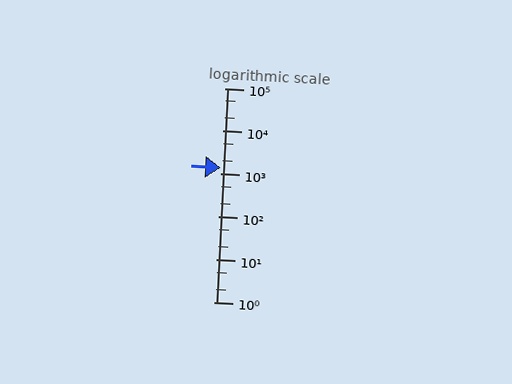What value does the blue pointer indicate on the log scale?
The pointer indicates approximately 1400.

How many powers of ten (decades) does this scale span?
The scale spans 5 decades, from 1 to 100000.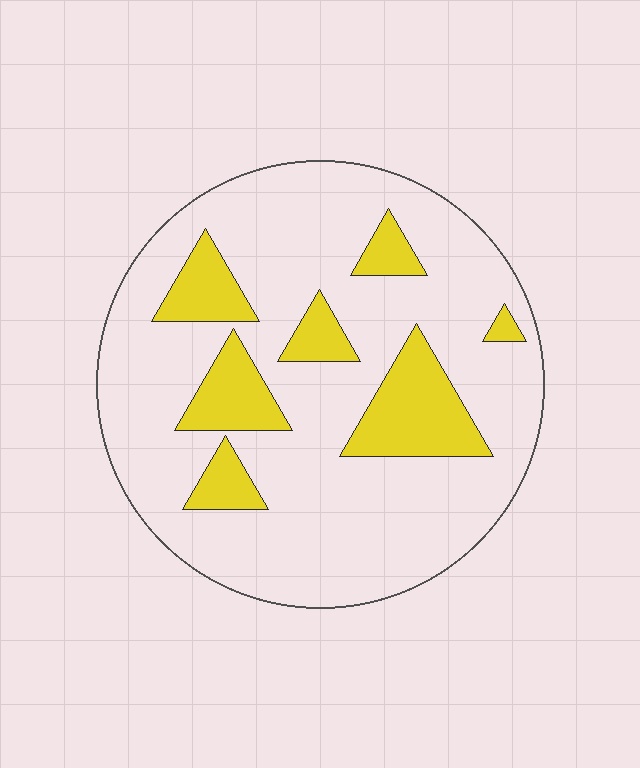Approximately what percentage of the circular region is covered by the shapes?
Approximately 20%.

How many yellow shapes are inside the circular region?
7.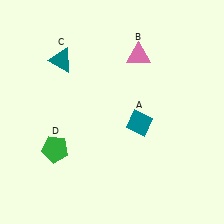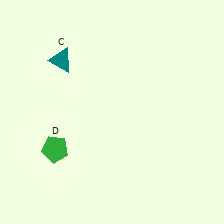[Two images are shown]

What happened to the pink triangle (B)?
The pink triangle (B) was removed in Image 2. It was in the top-right area of Image 1.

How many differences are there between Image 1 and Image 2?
There are 2 differences between the two images.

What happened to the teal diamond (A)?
The teal diamond (A) was removed in Image 2. It was in the bottom-right area of Image 1.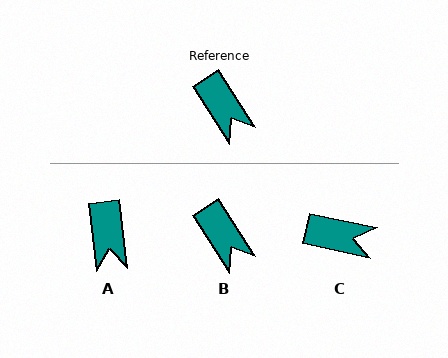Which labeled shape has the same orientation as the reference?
B.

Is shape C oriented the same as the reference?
No, it is off by about 45 degrees.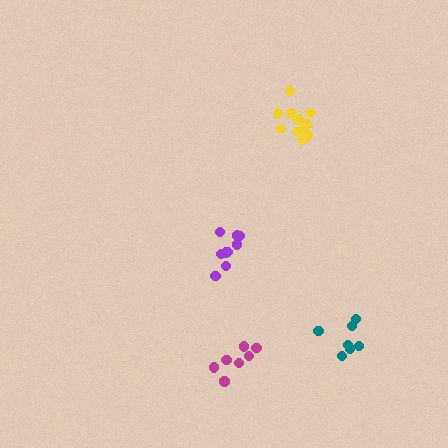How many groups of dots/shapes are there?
There are 4 groups.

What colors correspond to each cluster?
The clusters are colored: yellow, magenta, teal, purple.